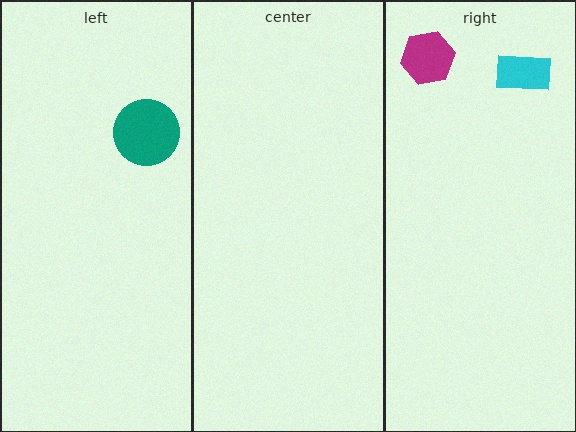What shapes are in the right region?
The cyan rectangle, the magenta hexagon.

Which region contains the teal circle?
The left region.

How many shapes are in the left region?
1.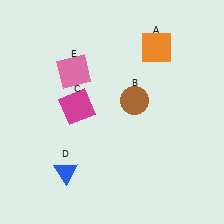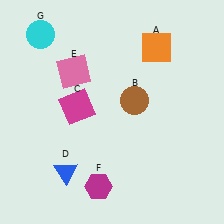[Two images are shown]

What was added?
A magenta hexagon (F), a cyan circle (G) were added in Image 2.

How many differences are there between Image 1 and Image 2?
There are 2 differences between the two images.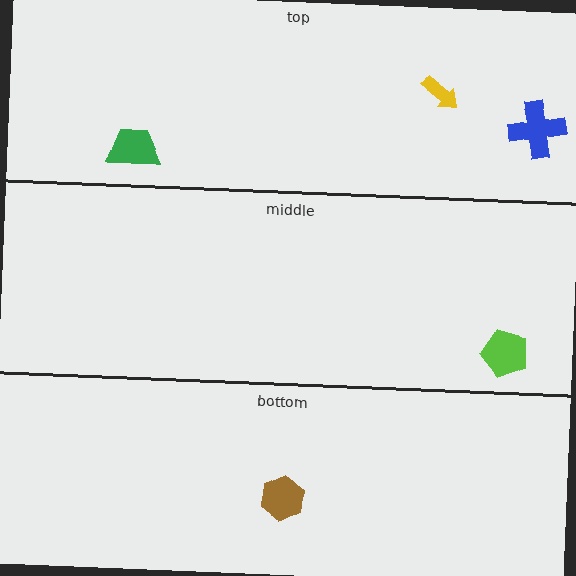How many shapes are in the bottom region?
1.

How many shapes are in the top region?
3.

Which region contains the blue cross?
The top region.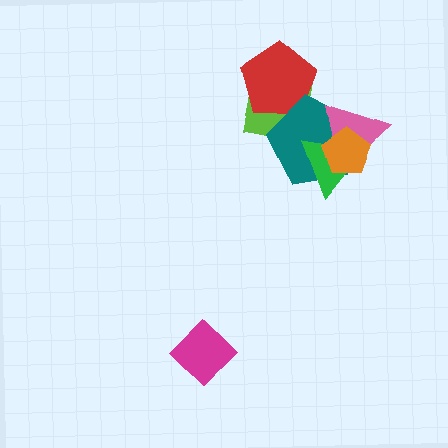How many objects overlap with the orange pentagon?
3 objects overlap with the orange pentagon.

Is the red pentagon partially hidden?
Yes, it is partially covered by another shape.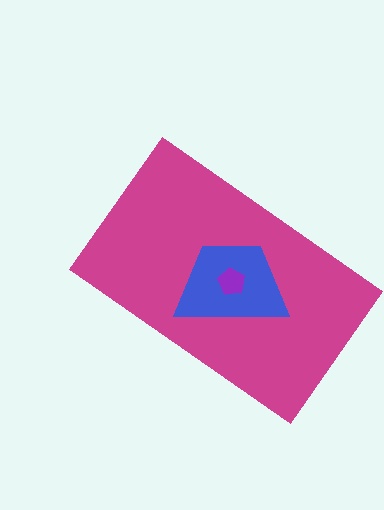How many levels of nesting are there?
3.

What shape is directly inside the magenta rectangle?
The blue trapezoid.